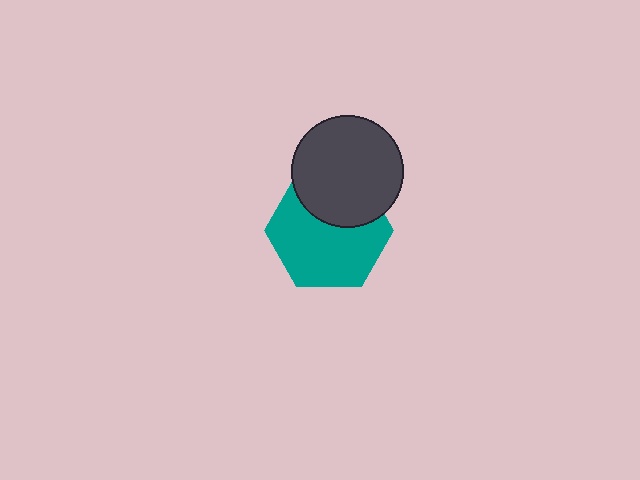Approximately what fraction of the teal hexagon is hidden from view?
Roughly 34% of the teal hexagon is hidden behind the dark gray circle.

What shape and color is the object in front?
The object in front is a dark gray circle.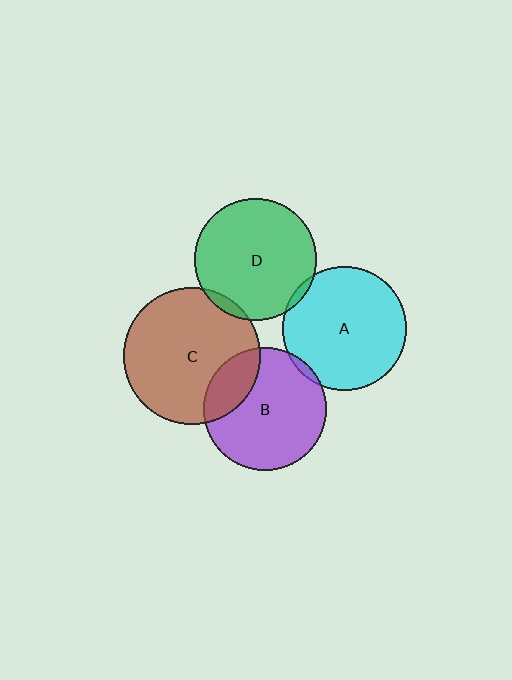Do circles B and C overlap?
Yes.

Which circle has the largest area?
Circle C (brown).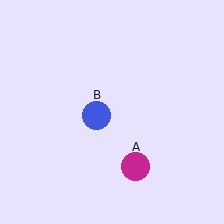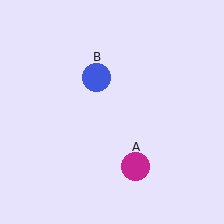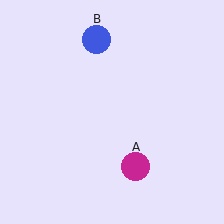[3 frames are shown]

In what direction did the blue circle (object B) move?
The blue circle (object B) moved up.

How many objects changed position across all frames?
1 object changed position: blue circle (object B).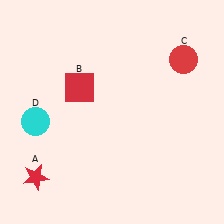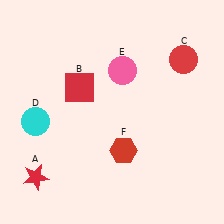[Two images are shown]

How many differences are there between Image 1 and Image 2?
There are 2 differences between the two images.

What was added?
A pink circle (E), a red hexagon (F) were added in Image 2.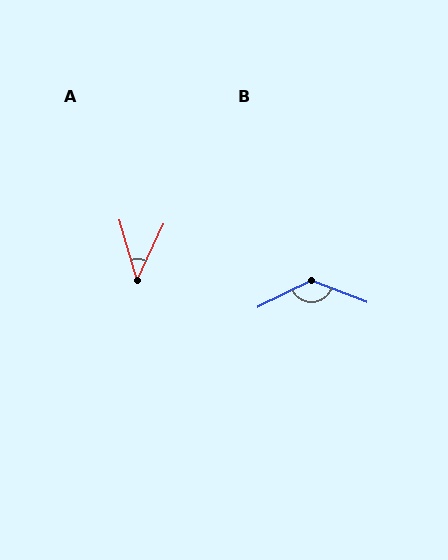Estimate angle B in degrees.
Approximately 132 degrees.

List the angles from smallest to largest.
A (42°), B (132°).